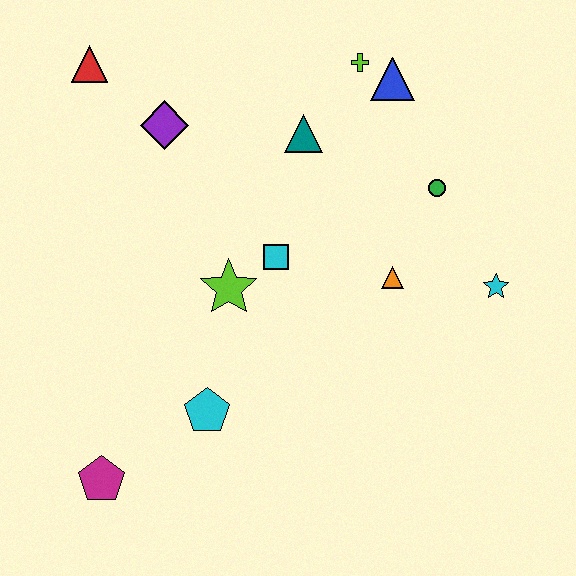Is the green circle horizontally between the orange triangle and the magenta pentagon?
No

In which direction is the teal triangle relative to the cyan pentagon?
The teal triangle is above the cyan pentagon.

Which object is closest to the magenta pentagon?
The cyan pentagon is closest to the magenta pentagon.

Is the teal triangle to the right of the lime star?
Yes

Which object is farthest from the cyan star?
The red triangle is farthest from the cyan star.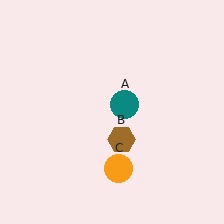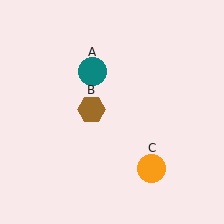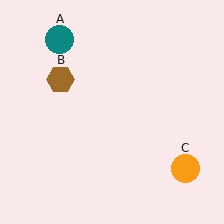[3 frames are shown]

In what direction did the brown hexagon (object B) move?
The brown hexagon (object B) moved up and to the left.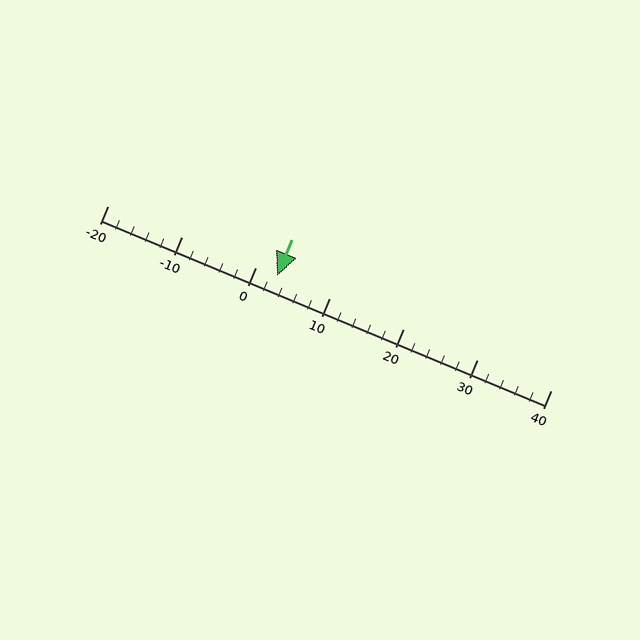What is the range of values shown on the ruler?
The ruler shows values from -20 to 40.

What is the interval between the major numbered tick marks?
The major tick marks are spaced 10 units apart.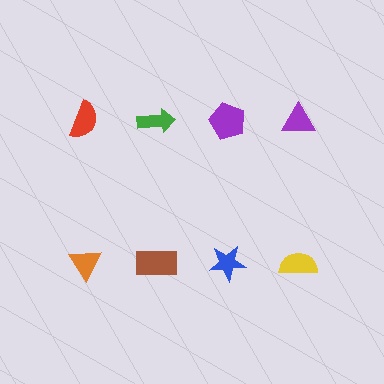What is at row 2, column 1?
An orange triangle.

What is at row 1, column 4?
A purple triangle.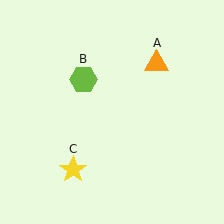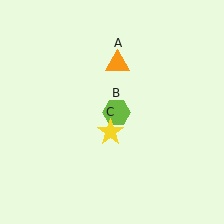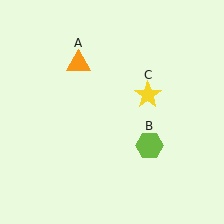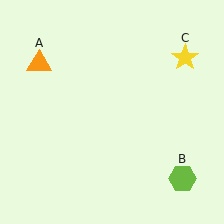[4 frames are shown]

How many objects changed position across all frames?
3 objects changed position: orange triangle (object A), lime hexagon (object B), yellow star (object C).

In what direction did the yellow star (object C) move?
The yellow star (object C) moved up and to the right.